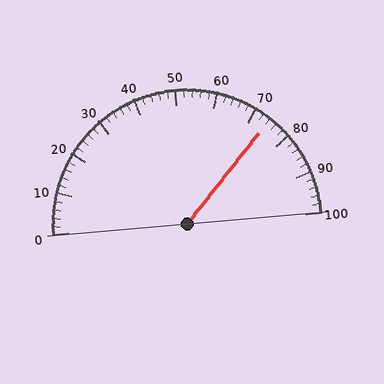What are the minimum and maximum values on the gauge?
The gauge ranges from 0 to 100.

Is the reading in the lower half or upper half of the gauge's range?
The reading is in the upper half of the range (0 to 100).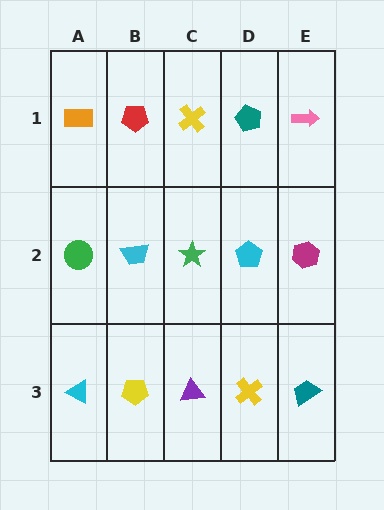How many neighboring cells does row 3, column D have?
3.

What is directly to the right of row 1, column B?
A yellow cross.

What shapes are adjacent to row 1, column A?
A green circle (row 2, column A), a red pentagon (row 1, column B).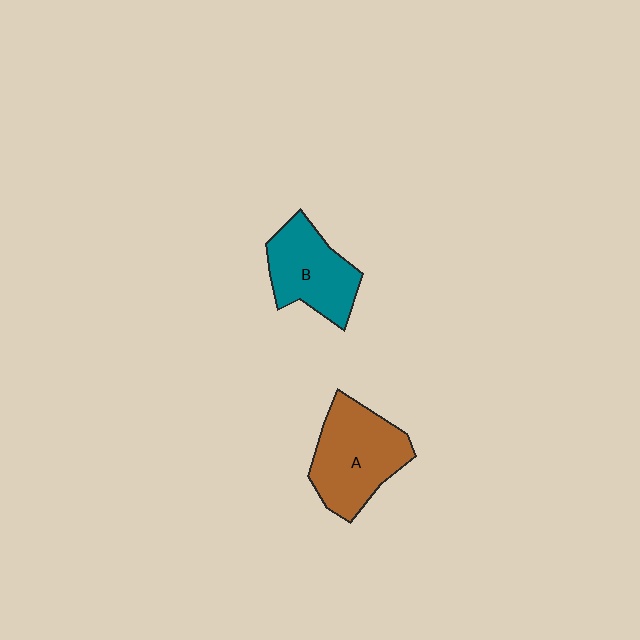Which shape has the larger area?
Shape A (brown).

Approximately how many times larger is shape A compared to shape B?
Approximately 1.2 times.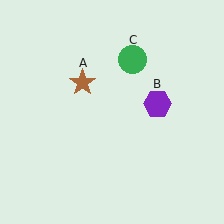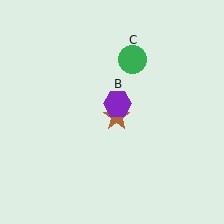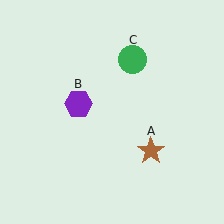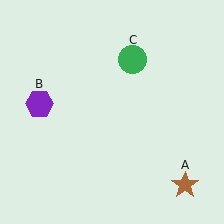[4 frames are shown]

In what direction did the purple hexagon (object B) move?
The purple hexagon (object B) moved left.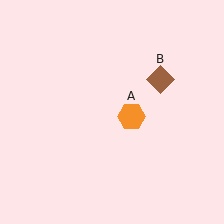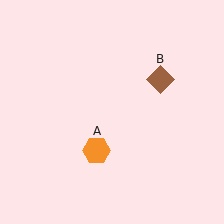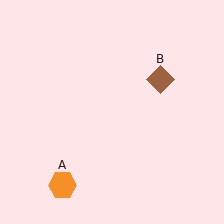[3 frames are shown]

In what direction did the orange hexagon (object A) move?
The orange hexagon (object A) moved down and to the left.